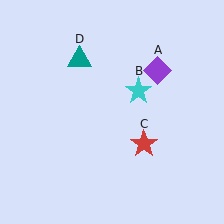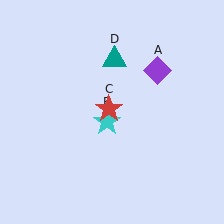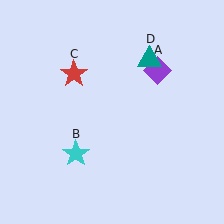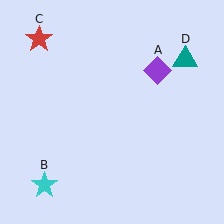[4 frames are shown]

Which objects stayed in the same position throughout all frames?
Purple diamond (object A) remained stationary.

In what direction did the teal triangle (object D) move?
The teal triangle (object D) moved right.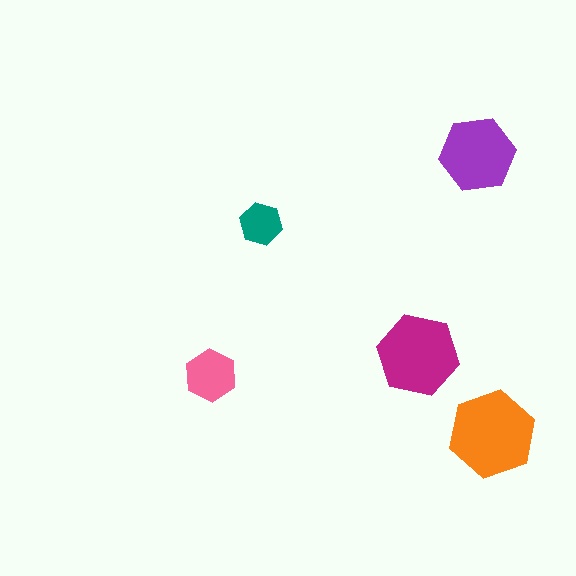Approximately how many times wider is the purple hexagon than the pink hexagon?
About 1.5 times wider.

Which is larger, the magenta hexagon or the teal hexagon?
The magenta one.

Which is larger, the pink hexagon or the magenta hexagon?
The magenta one.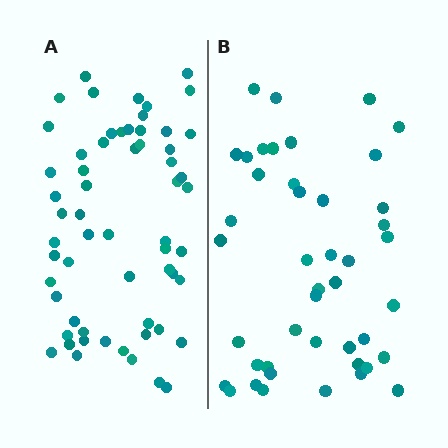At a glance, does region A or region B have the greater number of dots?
Region A (the left region) has more dots.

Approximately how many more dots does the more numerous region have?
Region A has approximately 15 more dots than region B.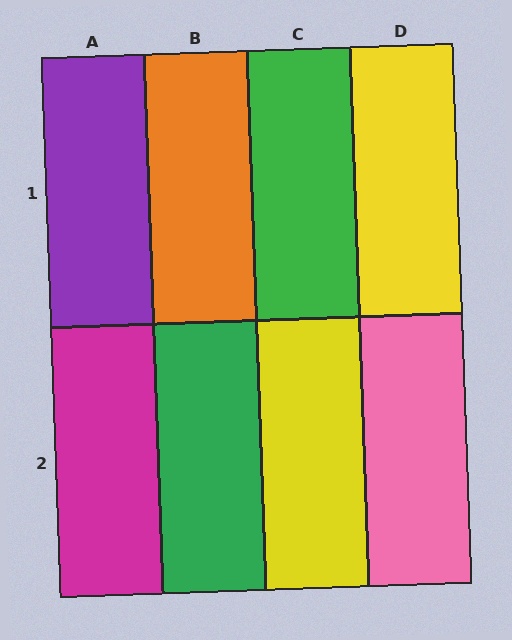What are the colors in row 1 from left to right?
Purple, orange, green, yellow.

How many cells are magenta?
1 cell is magenta.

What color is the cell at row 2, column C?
Yellow.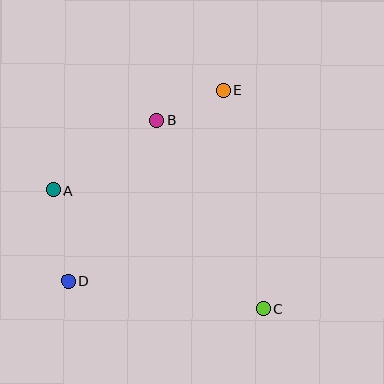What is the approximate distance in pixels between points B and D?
The distance between B and D is approximately 183 pixels.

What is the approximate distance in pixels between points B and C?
The distance between B and C is approximately 217 pixels.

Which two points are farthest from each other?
Points D and E are farthest from each other.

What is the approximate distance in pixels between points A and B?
The distance between A and B is approximately 125 pixels.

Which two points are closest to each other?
Points B and E are closest to each other.